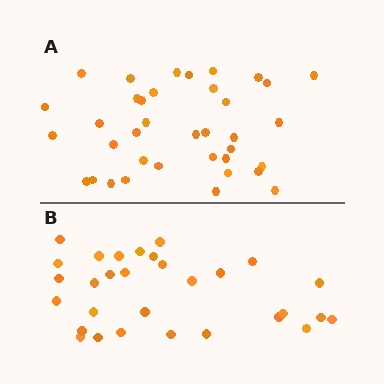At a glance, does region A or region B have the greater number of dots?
Region A (the top region) has more dots.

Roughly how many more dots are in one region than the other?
Region A has roughly 8 or so more dots than region B.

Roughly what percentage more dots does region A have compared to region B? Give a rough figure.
About 25% more.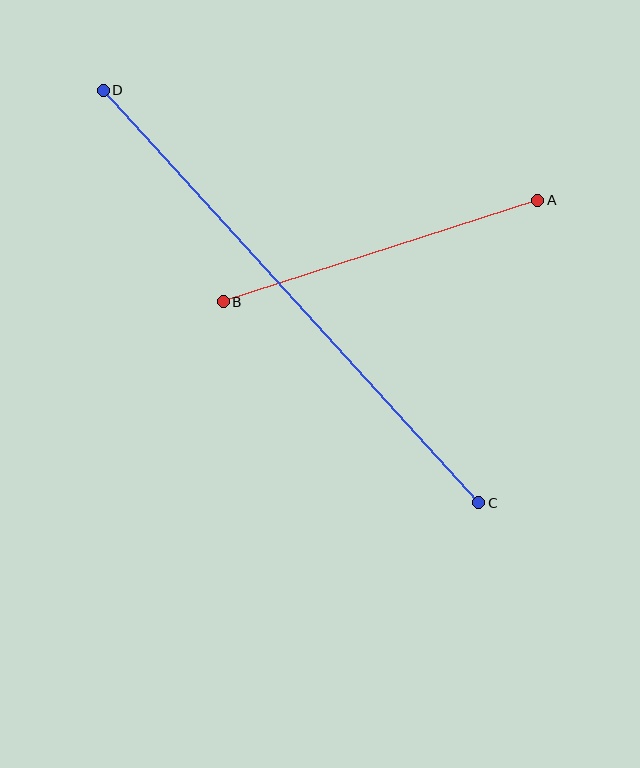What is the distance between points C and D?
The distance is approximately 558 pixels.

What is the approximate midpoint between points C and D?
The midpoint is at approximately (291, 296) pixels.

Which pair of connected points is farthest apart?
Points C and D are farthest apart.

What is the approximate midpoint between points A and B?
The midpoint is at approximately (381, 251) pixels.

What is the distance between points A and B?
The distance is approximately 330 pixels.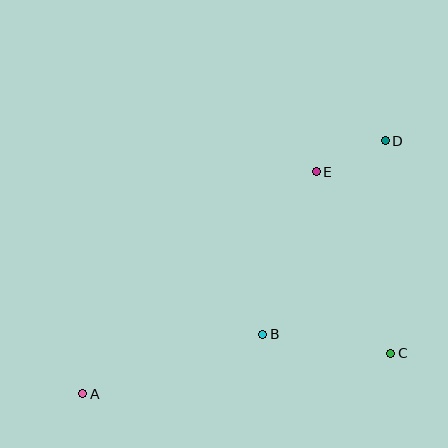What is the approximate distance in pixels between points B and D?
The distance between B and D is approximately 229 pixels.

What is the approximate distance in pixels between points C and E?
The distance between C and E is approximately 196 pixels.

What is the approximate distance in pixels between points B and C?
The distance between B and C is approximately 129 pixels.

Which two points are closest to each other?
Points D and E are closest to each other.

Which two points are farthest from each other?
Points A and D are farthest from each other.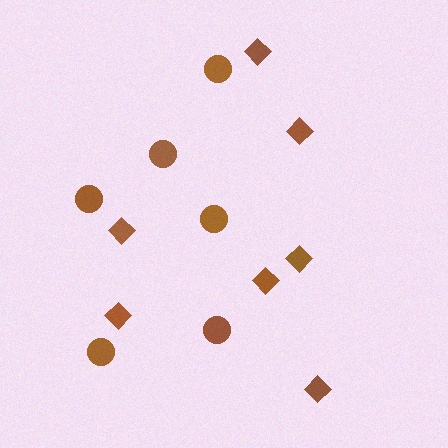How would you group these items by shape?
There are 2 groups: one group of diamonds (7) and one group of circles (6).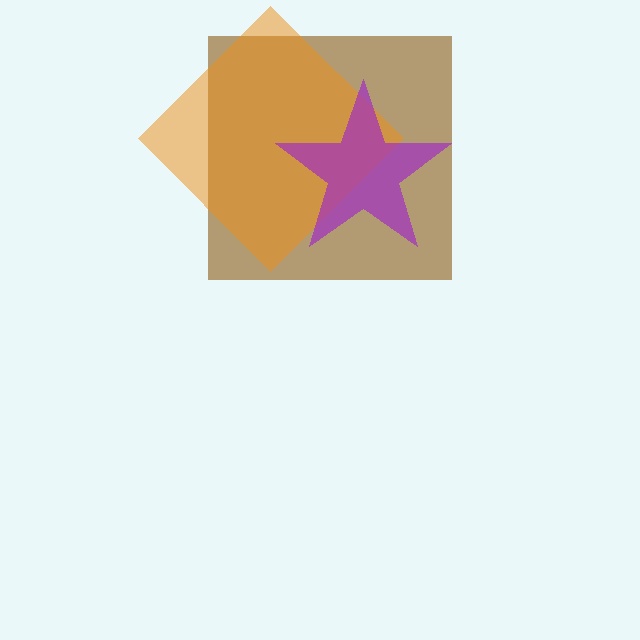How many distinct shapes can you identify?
There are 3 distinct shapes: a brown square, an orange diamond, a purple star.